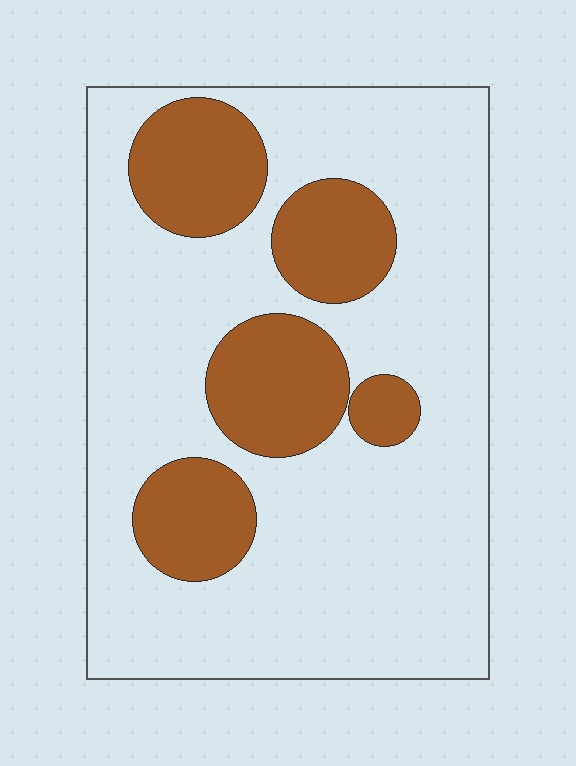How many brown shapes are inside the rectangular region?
5.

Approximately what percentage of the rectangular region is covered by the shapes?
Approximately 25%.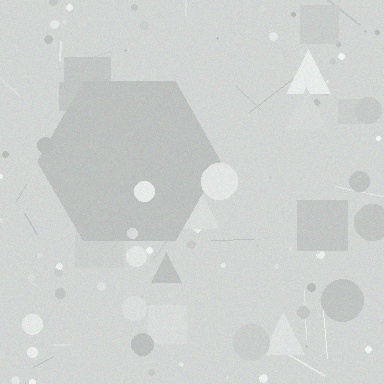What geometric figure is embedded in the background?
A hexagon is embedded in the background.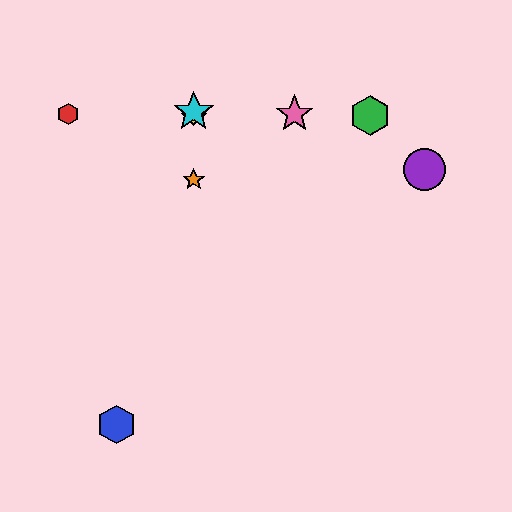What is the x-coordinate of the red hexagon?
The red hexagon is at x≈68.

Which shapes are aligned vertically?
The yellow diamond, the orange star, the cyan star are aligned vertically.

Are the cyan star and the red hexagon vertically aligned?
No, the cyan star is at x≈194 and the red hexagon is at x≈68.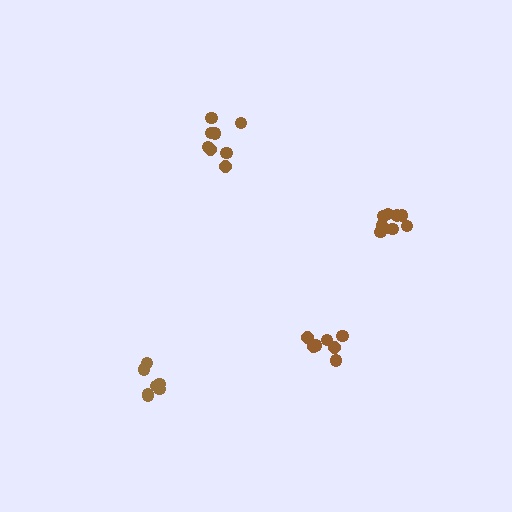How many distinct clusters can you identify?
There are 4 distinct clusters.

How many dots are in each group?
Group 1: 8 dots, Group 2: 9 dots, Group 3: 7 dots, Group 4: 7 dots (31 total).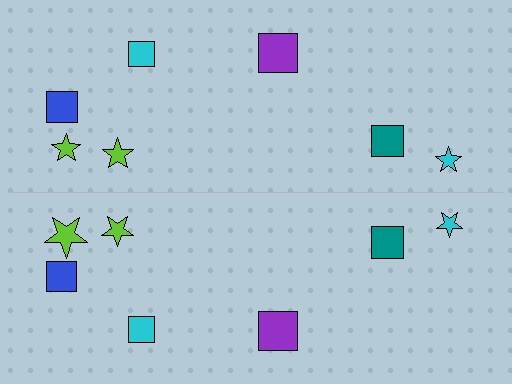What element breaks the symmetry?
The lime star on the bottom side has a different size than its mirror counterpart.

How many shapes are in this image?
There are 14 shapes in this image.